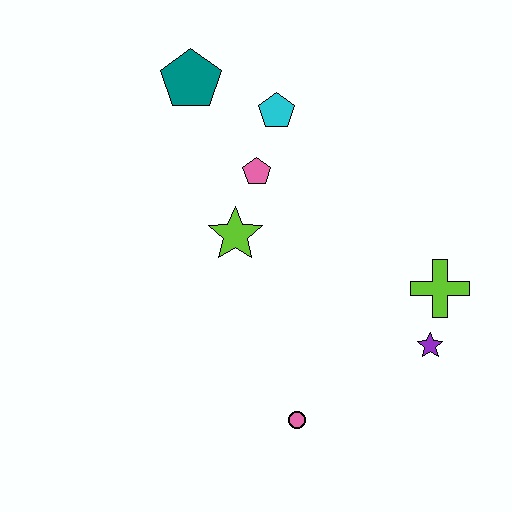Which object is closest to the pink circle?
The purple star is closest to the pink circle.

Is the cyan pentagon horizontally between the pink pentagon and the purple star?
Yes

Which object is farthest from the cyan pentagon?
The pink circle is farthest from the cyan pentagon.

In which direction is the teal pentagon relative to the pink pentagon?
The teal pentagon is above the pink pentagon.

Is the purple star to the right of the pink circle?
Yes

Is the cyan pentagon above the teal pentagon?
No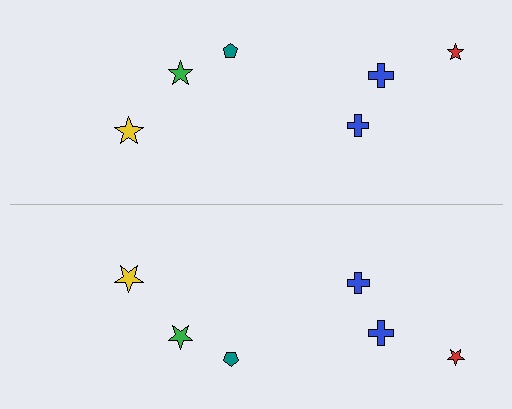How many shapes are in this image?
There are 12 shapes in this image.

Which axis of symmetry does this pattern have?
The pattern has a horizontal axis of symmetry running through the center of the image.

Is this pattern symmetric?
Yes, this pattern has bilateral (reflection) symmetry.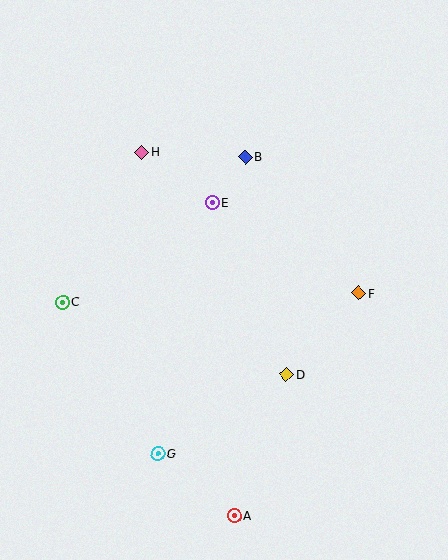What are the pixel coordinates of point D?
Point D is at (286, 374).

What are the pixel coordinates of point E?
Point E is at (212, 202).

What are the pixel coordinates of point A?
Point A is at (234, 516).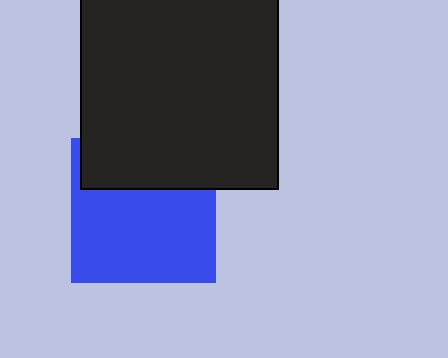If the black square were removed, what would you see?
You would see the complete blue square.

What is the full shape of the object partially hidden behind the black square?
The partially hidden object is a blue square.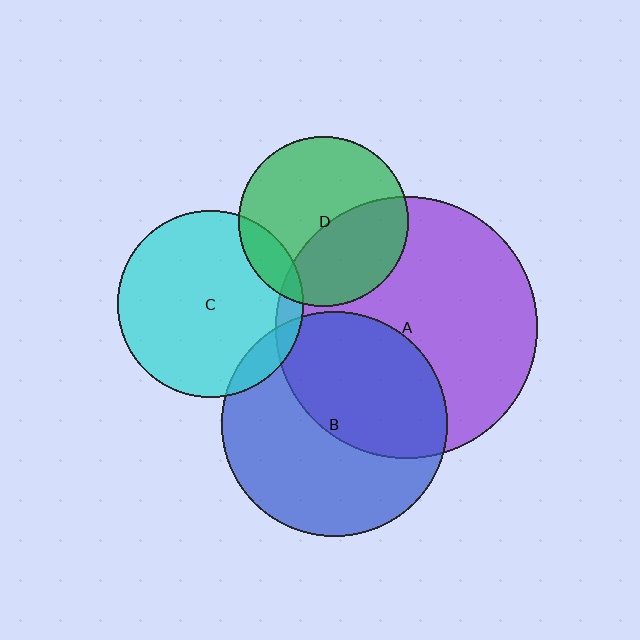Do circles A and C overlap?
Yes.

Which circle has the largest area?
Circle A (purple).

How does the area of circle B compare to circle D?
Approximately 1.8 times.